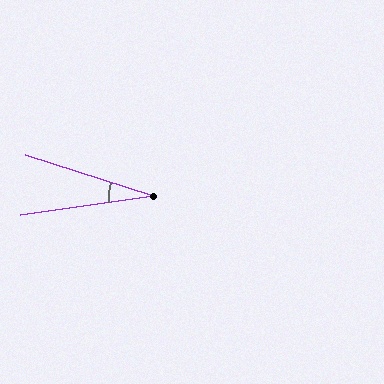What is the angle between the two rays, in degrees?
Approximately 26 degrees.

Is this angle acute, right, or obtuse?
It is acute.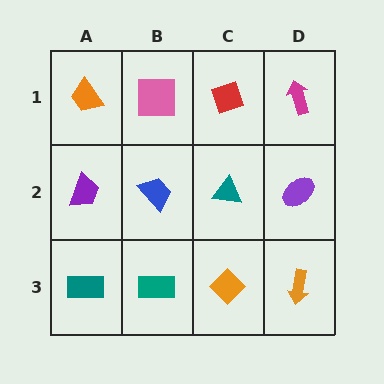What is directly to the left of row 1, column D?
A red diamond.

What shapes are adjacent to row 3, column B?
A blue trapezoid (row 2, column B), a teal rectangle (row 3, column A), an orange diamond (row 3, column C).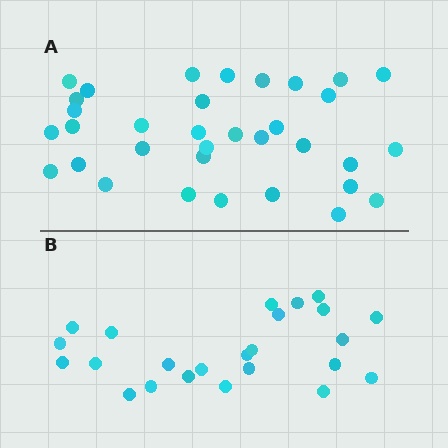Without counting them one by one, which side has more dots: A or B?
Region A (the top region) has more dots.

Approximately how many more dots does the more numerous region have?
Region A has roughly 10 or so more dots than region B.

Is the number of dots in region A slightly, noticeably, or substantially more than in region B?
Region A has noticeably more, but not dramatically so. The ratio is roughly 1.4 to 1.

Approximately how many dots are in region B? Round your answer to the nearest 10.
About 20 dots. (The exact count is 24, which rounds to 20.)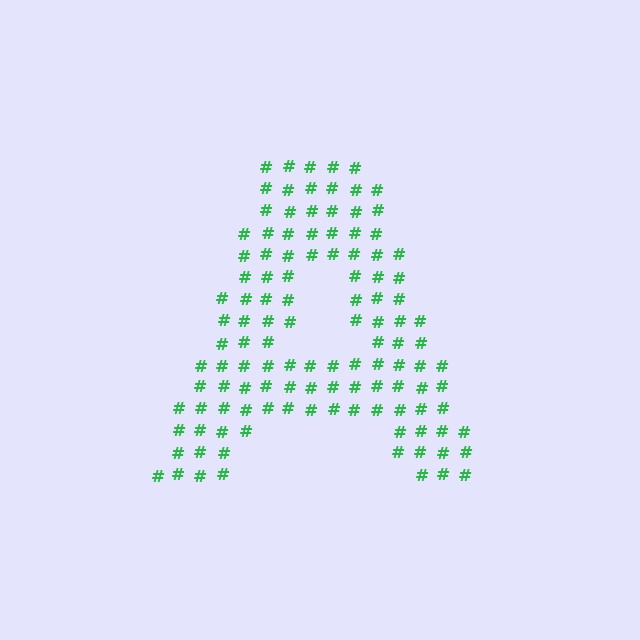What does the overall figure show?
The overall figure shows the letter A.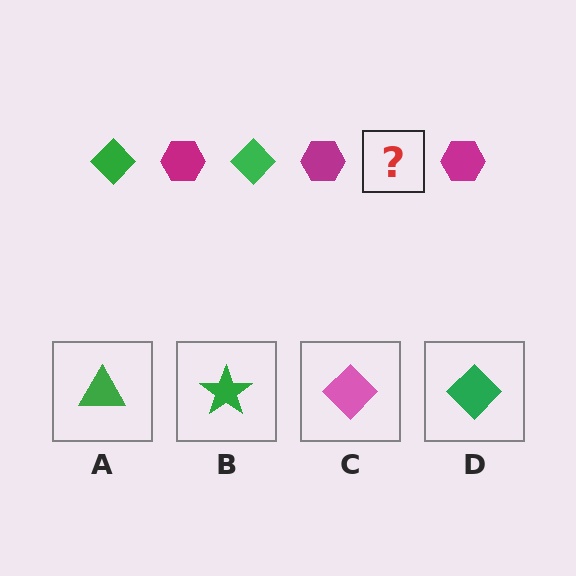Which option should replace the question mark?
Option D.